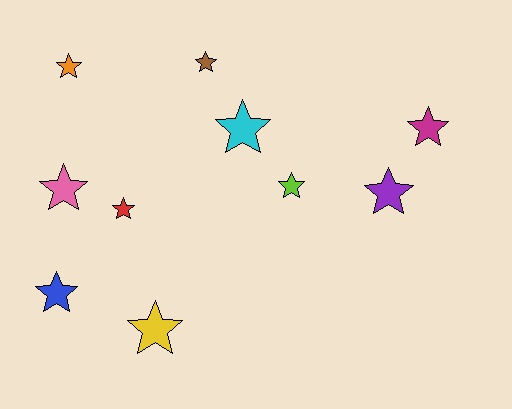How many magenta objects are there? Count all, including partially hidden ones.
There is 1 magenta object.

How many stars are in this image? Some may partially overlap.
There are 10 stars.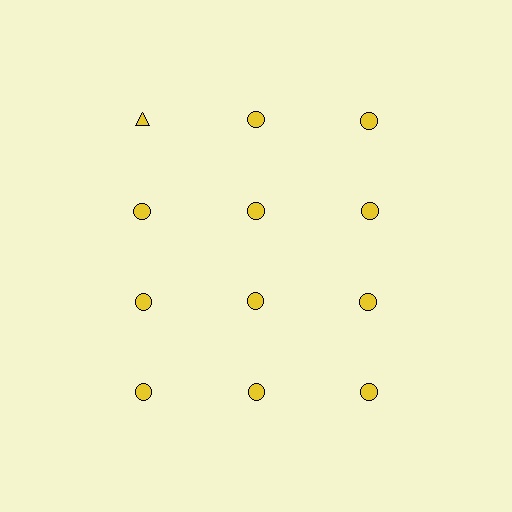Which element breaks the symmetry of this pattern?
The yellow triangle in the top row, leftmost column breaks the symmetry. All other shapes are yellow circles.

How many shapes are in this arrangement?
There are 12 shapes arranged in a grid pattern.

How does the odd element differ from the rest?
It has a different shape: triangle instead of circle.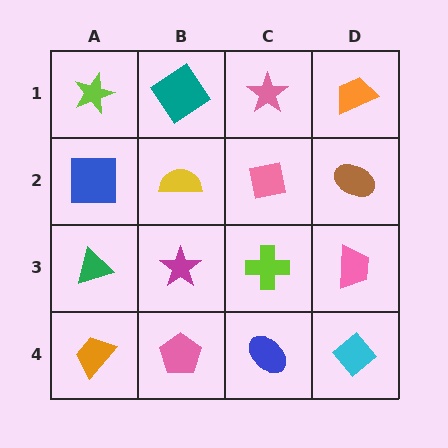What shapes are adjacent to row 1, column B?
A yellow semicircle (row 2, column B), a lime star (row 1, column A), a pink star (row 1, column C).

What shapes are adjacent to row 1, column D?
A brown ellipse (row 2, column D), a pink star (row 1, column C).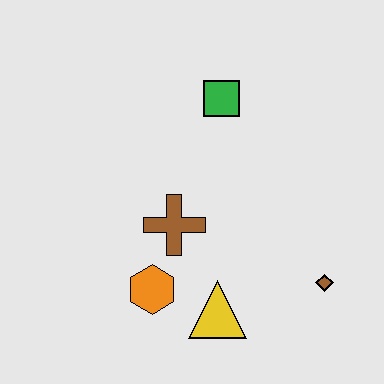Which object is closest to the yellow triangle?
The orange hexagon is closest to the yellow triangle.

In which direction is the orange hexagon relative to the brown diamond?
The orange hexagon is to the left of the brown diamond.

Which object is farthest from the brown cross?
The brown diamond is farthest from the brown cross.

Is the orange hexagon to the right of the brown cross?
No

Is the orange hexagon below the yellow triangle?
No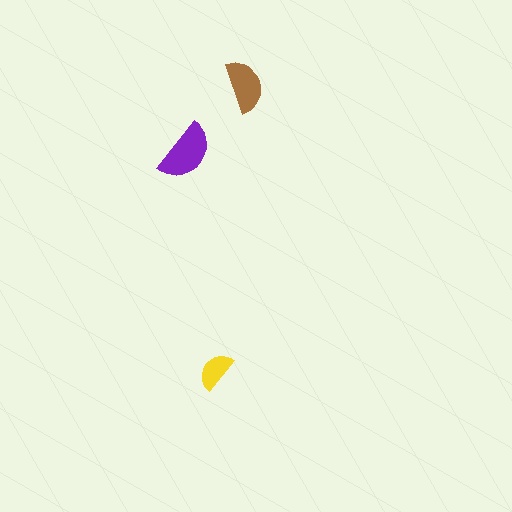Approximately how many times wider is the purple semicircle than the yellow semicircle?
About 1.5 times wider.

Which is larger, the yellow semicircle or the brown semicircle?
The brown one.